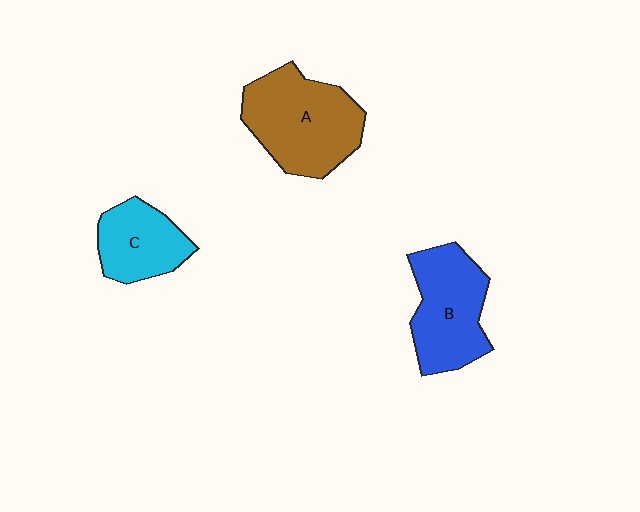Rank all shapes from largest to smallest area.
From largest to smallest: A (brown), B (blue), C (cyan).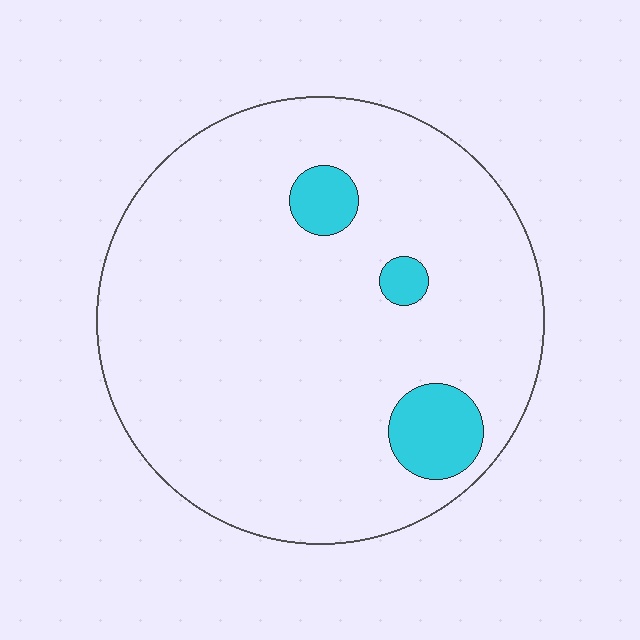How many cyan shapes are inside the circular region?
3.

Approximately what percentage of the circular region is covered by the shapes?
Approximately 10%.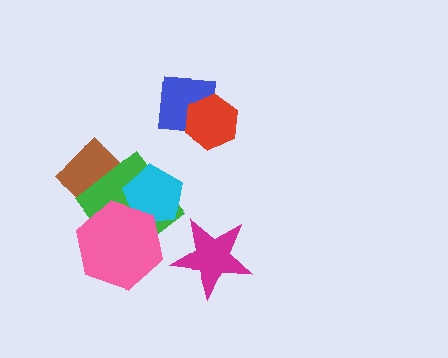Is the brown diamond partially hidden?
Yes, it is partially covered by another shape.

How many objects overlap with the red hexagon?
1 object overlaps with the red hexagon.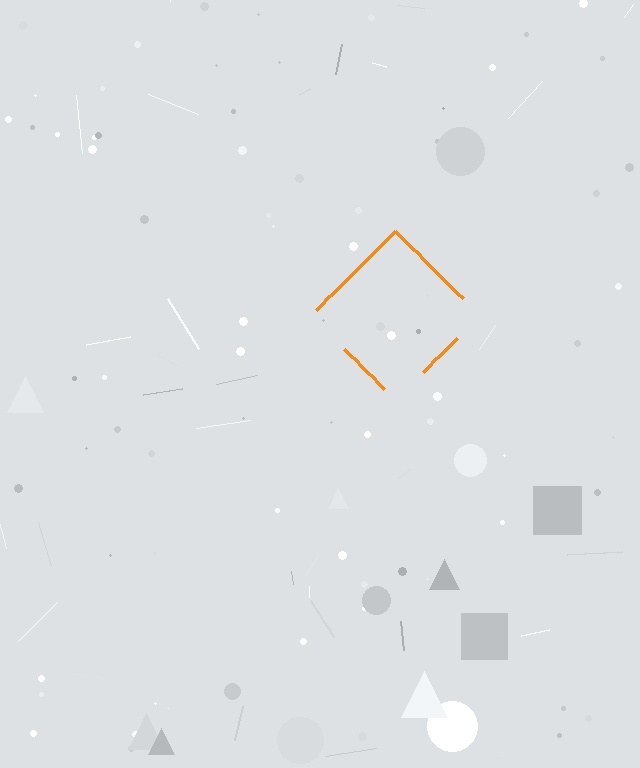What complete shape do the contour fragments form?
The contour fragments form a diamond.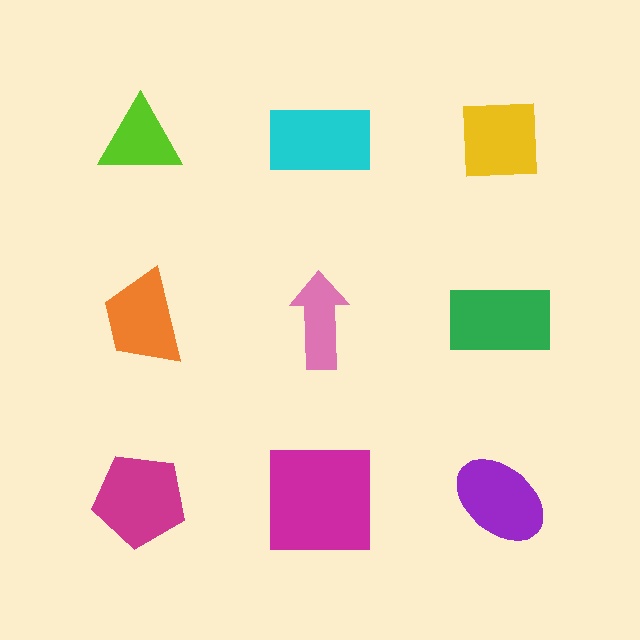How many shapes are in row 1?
3 shapes.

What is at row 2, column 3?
A green rectangle.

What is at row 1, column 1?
A lime triangle.